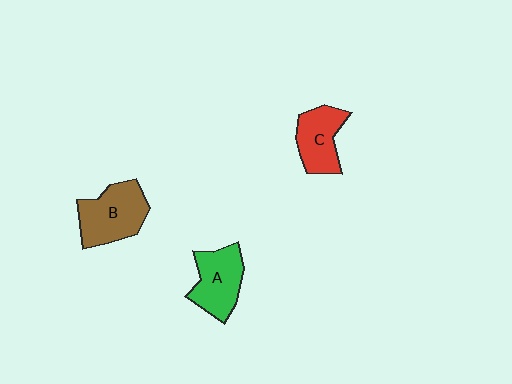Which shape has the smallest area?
Shape C (red).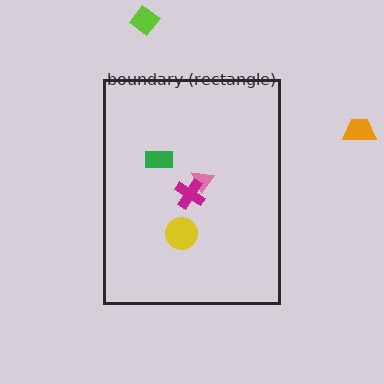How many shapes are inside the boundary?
4 inside, 2 outside.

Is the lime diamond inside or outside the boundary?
Outside.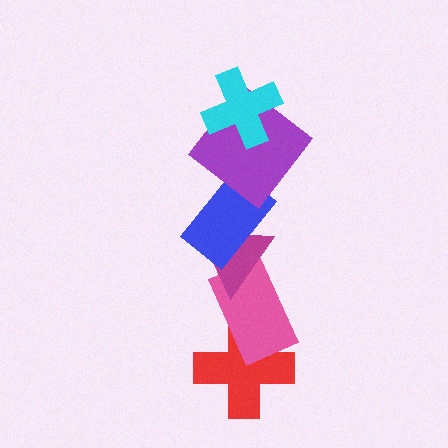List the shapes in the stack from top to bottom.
From top to bottom: the cyan cross, the purple diamond, the blue rectangle, the magenta triangle, the pink rectangle, the red cross.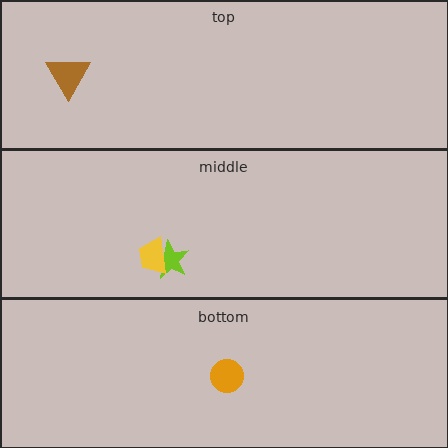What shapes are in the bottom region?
The orange circle.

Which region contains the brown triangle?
The top region.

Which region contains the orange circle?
The bottom region.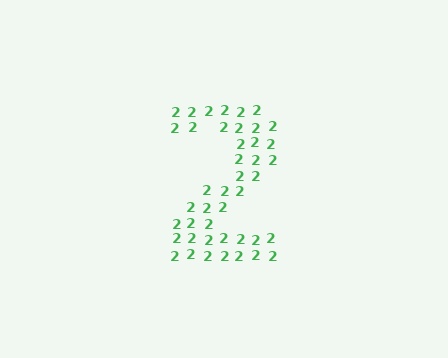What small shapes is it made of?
It is made of small digit 2's.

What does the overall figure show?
The overall figure shows the digit 2.